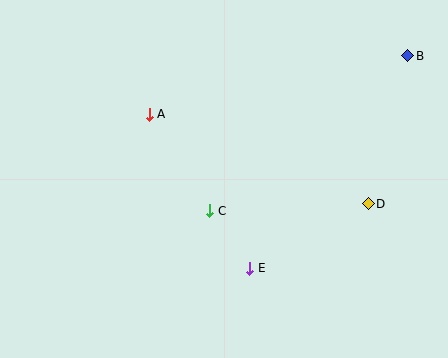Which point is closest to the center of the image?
Point C at (210, 211) is closest to the center.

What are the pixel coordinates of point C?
Point C is at (210, 211).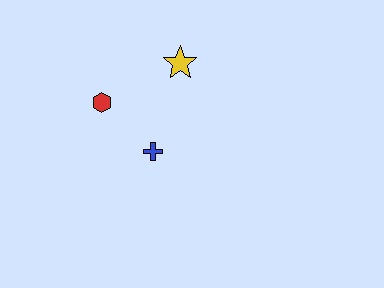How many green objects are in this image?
There are no green objects.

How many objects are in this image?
There are 3 objects.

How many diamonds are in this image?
There are no diamonds.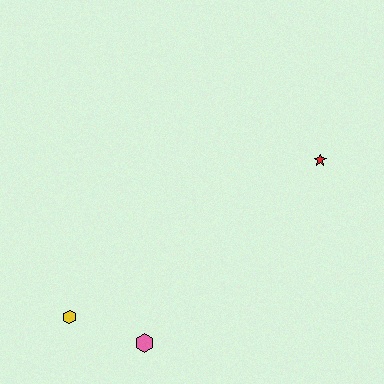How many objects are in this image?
There are 3 objects.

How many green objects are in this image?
There are no green objects.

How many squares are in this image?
There are no squares.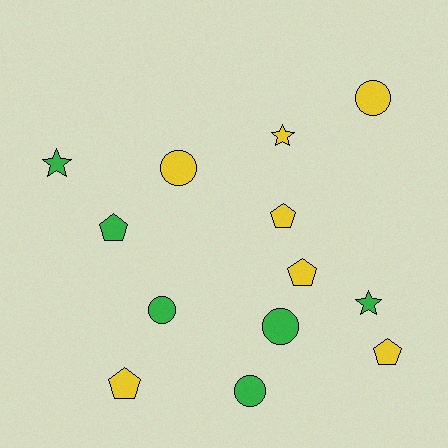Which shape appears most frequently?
Pentagon, with 5 objects.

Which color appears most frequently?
Yellow, with 7 objects.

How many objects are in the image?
There are 13 objects.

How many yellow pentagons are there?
There are 4 yellow pentagons.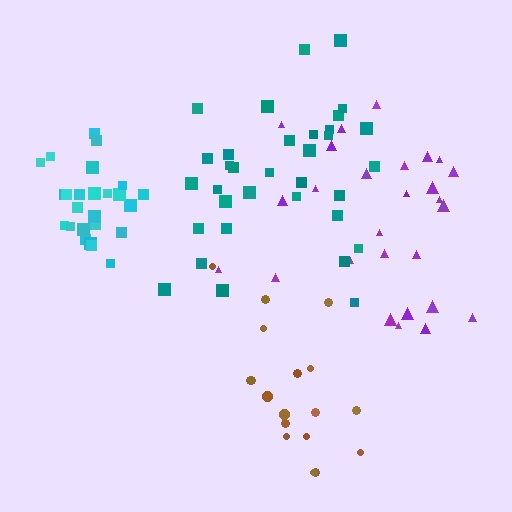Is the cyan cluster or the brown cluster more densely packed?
Cyan.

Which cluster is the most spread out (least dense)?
Brown.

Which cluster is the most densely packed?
Cyan.